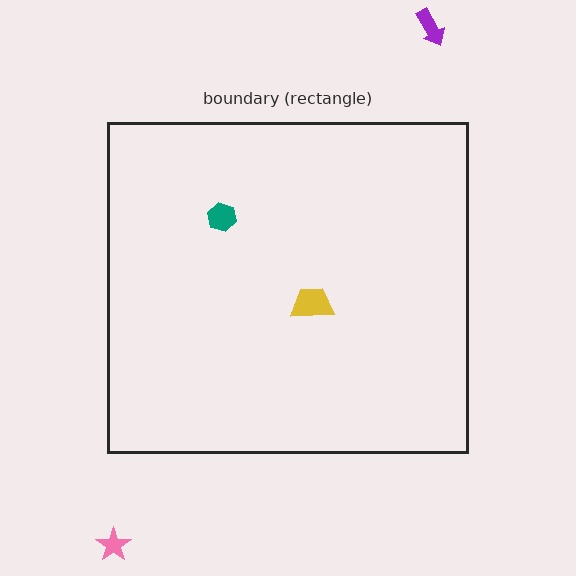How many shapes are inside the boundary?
2 inside, 2 outside.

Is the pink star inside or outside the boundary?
Outside.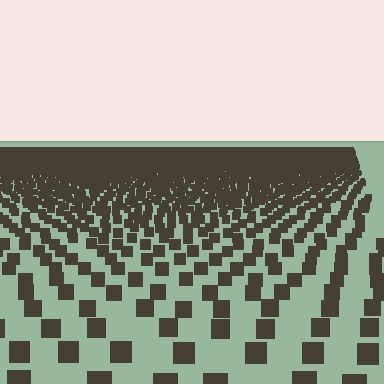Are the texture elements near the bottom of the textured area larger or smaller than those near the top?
Larger. Near the bottom, elements are closer to the viewer and appear at a bigger on-screen size.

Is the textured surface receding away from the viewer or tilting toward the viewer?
The surface is receding away from the viewer. Texture elements get smaller and denser toward the top.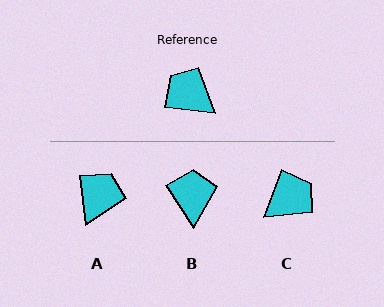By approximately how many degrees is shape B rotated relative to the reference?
Approximately 51 degrees clockwise.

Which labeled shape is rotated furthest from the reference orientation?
C, about 104 degrees away.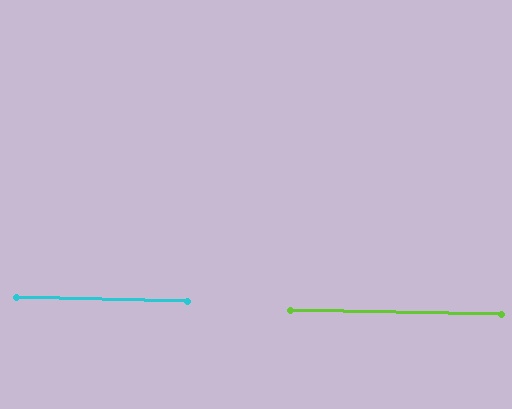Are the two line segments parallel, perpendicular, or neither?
Parallel — their directions differ by only 0.2°.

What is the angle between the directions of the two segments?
Approximately 0 degrees.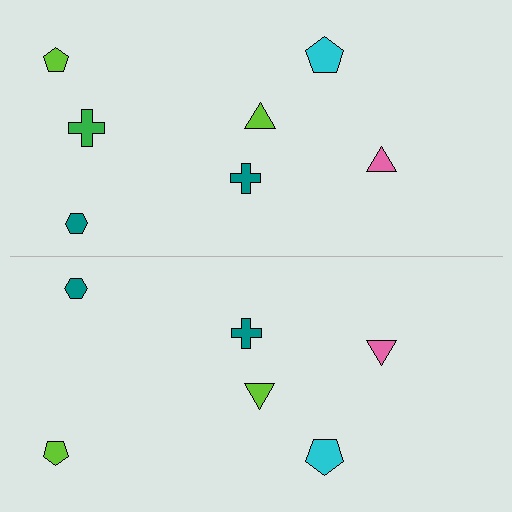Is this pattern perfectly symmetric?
No, the pattern is not perfectly symmetric. A green cross is missing from the bottom side.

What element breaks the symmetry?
A green cross is missing from the bottom side.